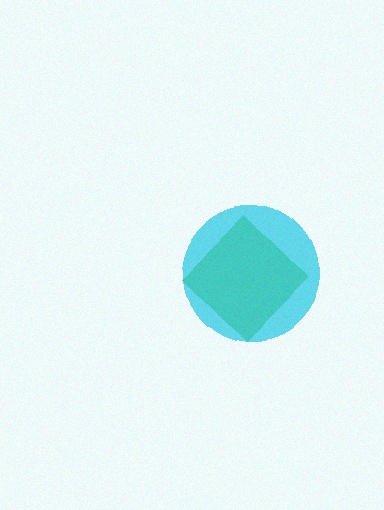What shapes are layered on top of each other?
The layered shapes are: a lime diamond, a cyan circle.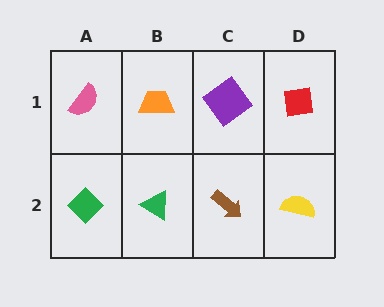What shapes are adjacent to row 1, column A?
A green diamond (row 2, column A), an orange trapezoid (row 1, column B).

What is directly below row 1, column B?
A green triangle.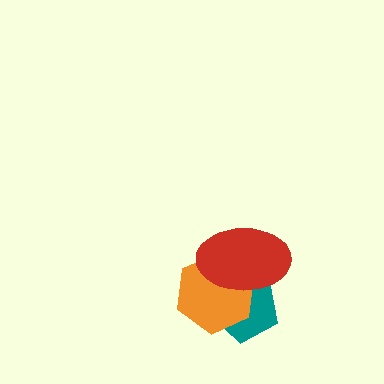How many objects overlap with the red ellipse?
2 objects overlap with the red ellipse.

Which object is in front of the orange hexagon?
The red ellipse is in front of the orange hexagon.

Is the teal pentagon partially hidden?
Yes, it is partially covered by another shape.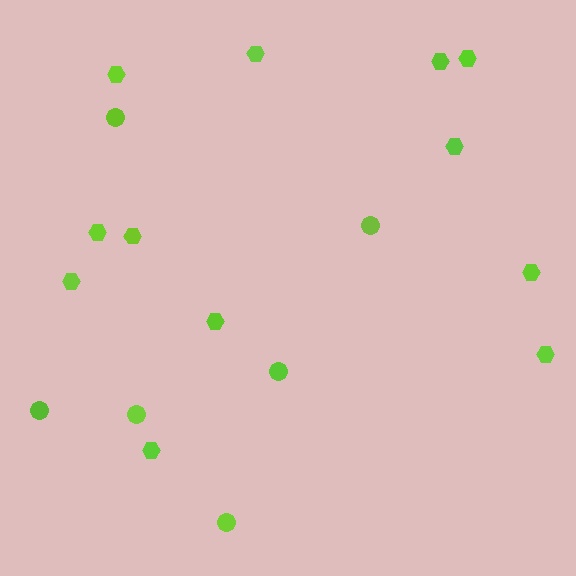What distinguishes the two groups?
There are 2 groups: one group of hexagons (12) and one group of circles (6).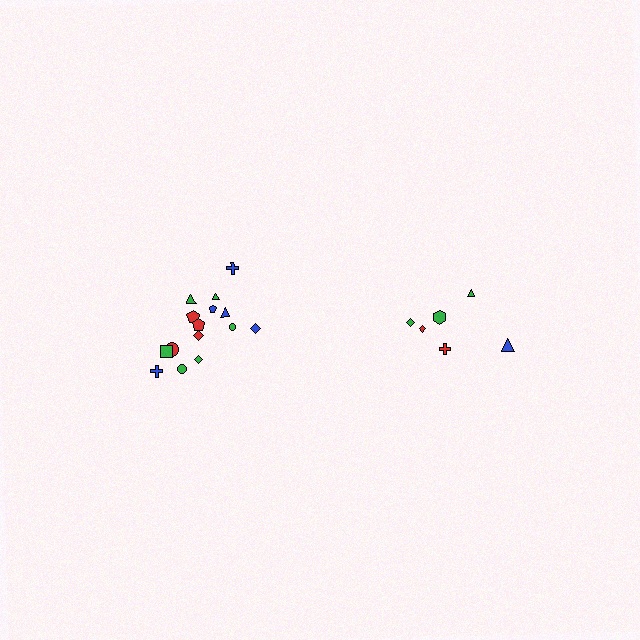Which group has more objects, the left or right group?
The left group.